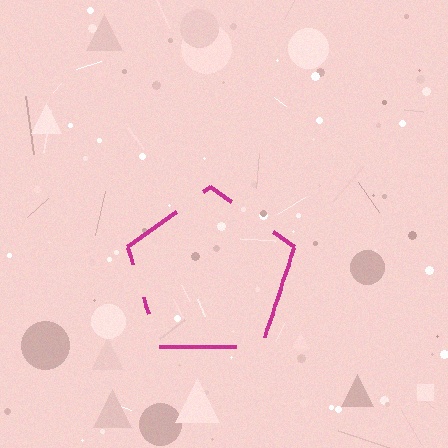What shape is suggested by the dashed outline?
The dashed outline suggests a pentagon.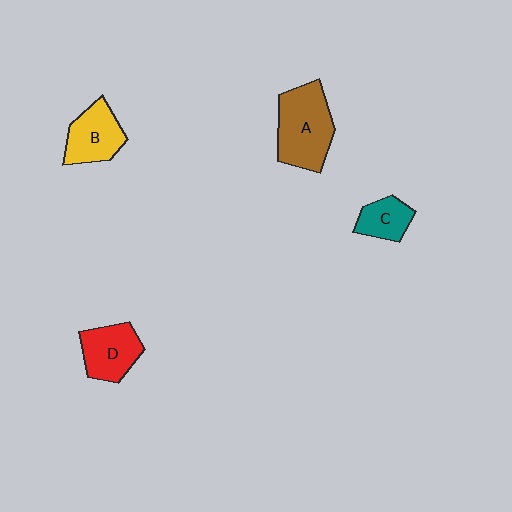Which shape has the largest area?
Shape A (brown).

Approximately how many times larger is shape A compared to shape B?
Approximately 1.4 times.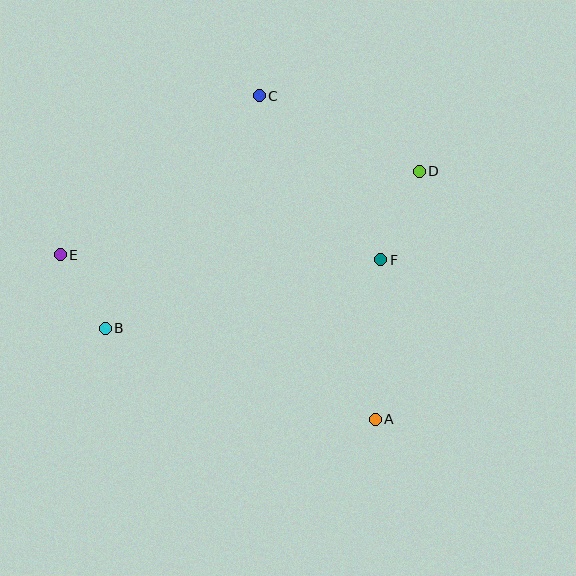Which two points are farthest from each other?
Points D and E are farthest from each other.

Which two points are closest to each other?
Points B and E are closest to each other.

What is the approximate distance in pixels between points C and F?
The distance between C and F is approximately 204 pixels.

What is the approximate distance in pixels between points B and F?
The distance between B and F is approximately 284 pixels.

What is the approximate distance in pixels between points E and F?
The distance between E and F is approximately 320 pixels.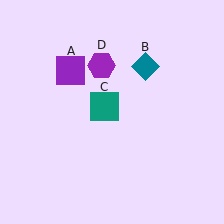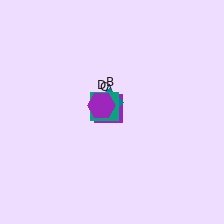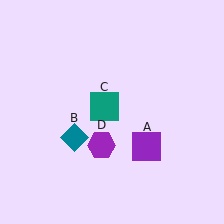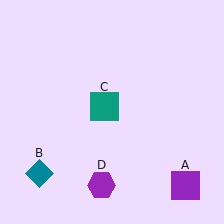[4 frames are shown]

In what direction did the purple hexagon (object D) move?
The purple hexagon (object D) moved down.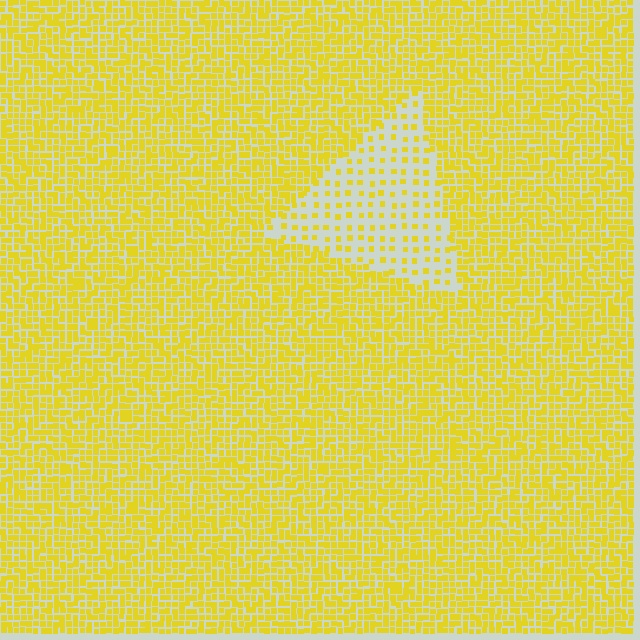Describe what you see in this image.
The image contains small yellow elements arranged at two different densities. A triangle-shaped region is visible where the elements are less densely packed than the surrounding area.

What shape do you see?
I see a triangle.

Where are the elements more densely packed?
The elements are more densely packed outside the triangle boundary.